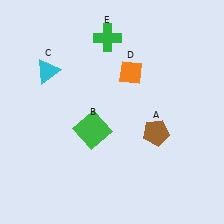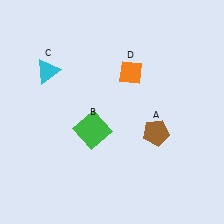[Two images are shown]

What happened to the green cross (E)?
The green cross (E) was removed in Image 2. It was in the top-left area of Image 1.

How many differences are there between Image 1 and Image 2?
There is 1 difference between the two images.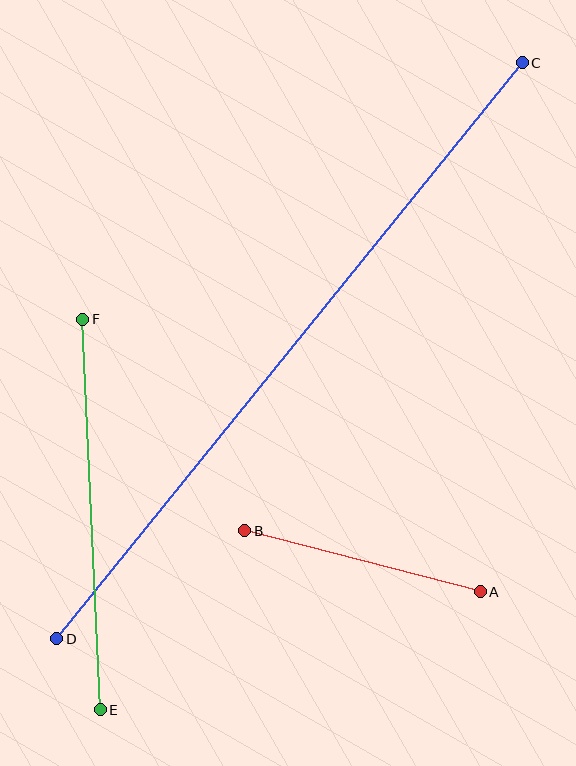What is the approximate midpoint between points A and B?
The midpoint is at approximately (362, 561) pixels.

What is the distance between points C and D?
The distance is approximately 741 pixels.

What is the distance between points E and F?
The distance is approximately 391 pixels.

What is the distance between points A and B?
The distance is approximately 243 pixels.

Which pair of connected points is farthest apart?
Points C and D are farthest apart.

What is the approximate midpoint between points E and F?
The midpoint is at approximately (92, 514) pixels.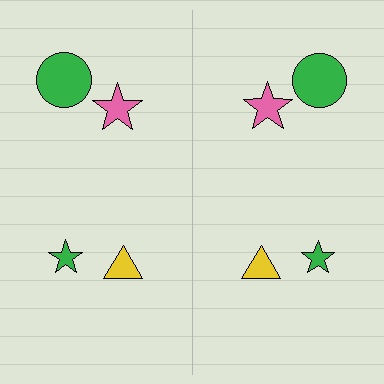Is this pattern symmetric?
Yes, this pattern has bilateral (reflection) symmetry.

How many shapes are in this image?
There are 8 shapes in this image.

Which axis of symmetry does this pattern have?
The pattern has a vertical axis of symmetry running through the center of the image.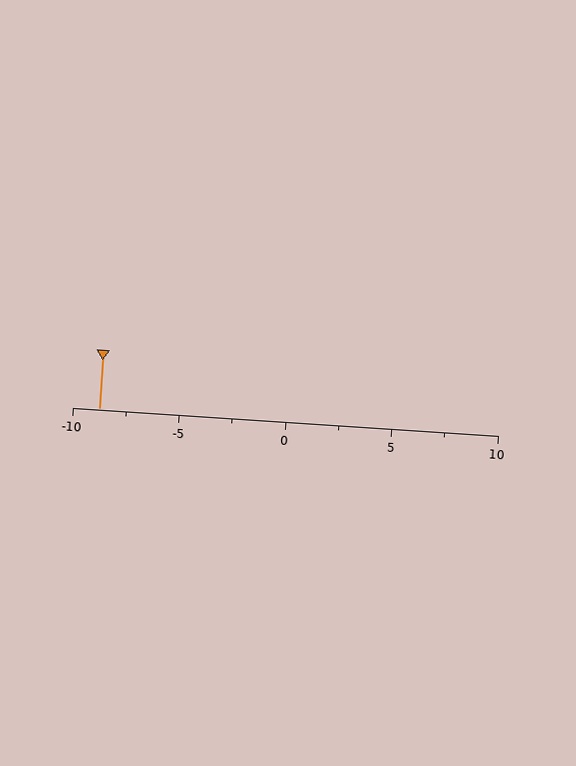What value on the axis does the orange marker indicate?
The marker indicates approximately -8.8.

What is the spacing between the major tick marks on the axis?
The major ticks are spaced 5 apart.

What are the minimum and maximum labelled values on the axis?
The axis runs from -10 to 10.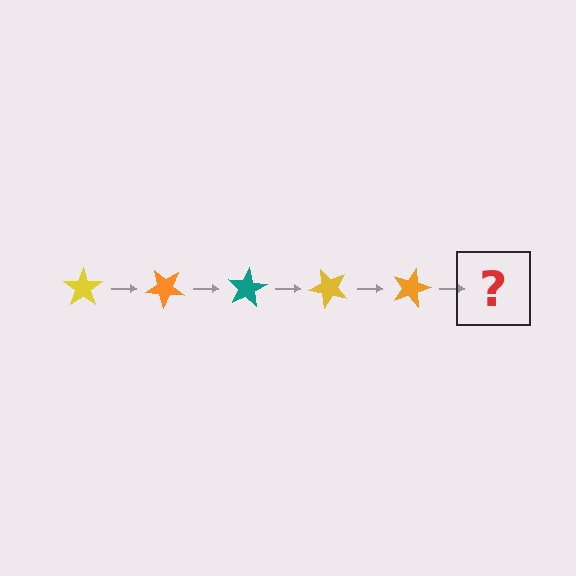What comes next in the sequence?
The next element should be a teal star, rotated 200 degrees from the start.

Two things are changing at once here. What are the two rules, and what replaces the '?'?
The two rules are that it rotates 40 degrees each step and the color cycles through yellow, orange, and teal. The '?' should be a teal star, rotated 200 degrees from the start.